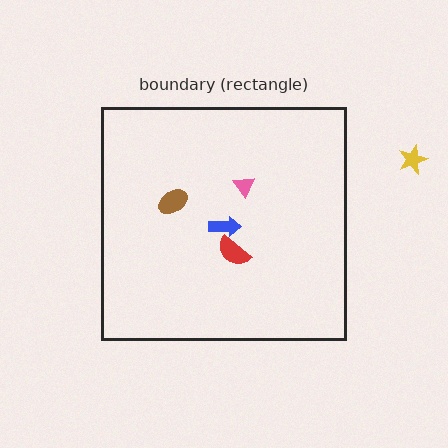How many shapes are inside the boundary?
4 inside, 1 outside.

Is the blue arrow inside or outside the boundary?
Inside.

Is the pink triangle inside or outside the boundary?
Inside.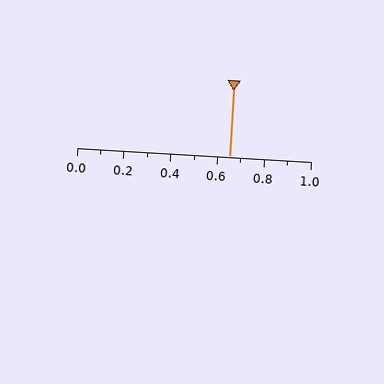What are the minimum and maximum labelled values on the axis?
The axis runs from 0.0 to 1.0.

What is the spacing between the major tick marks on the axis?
The major ticks are spaced 0.2 apart.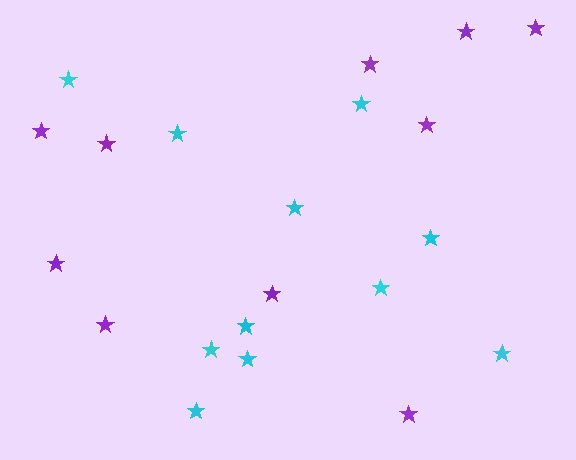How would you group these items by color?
There are 2 groups: one group of purple stars (10) and one group of cyan stars (11).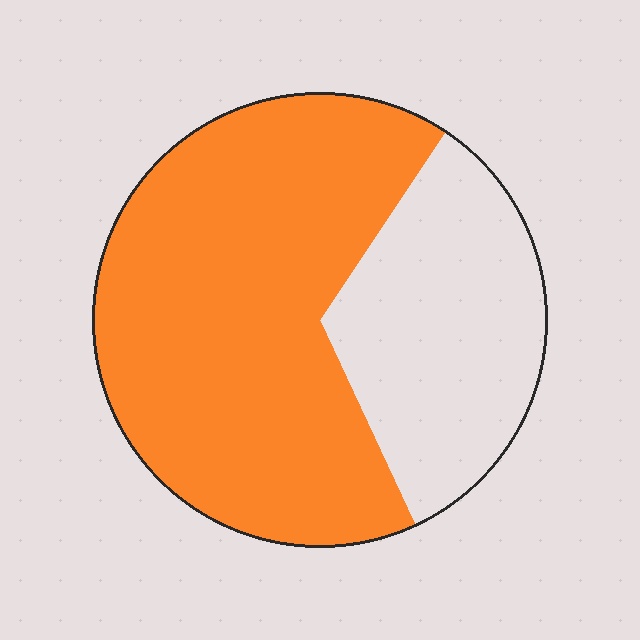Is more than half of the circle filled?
Yes.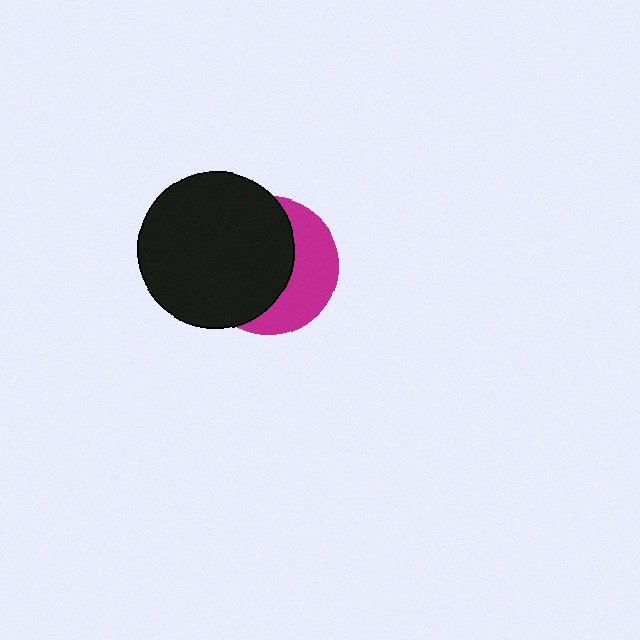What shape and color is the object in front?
The object in front is a black circle.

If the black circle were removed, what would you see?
You would see the complete magenta circle.